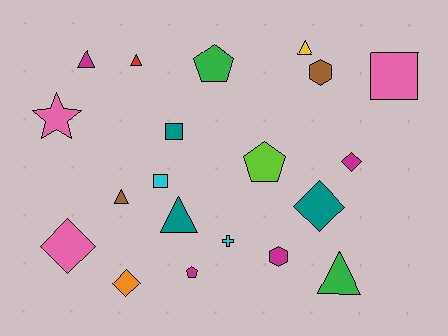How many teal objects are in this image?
There are 3 teal objects.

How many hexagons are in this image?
There are 2 hexagons.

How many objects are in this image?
There are 20 objects.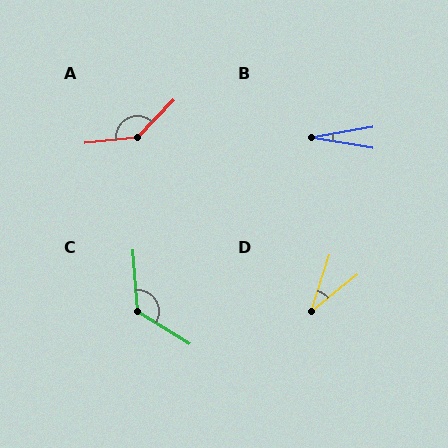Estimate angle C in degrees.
Approximately 126 degrees.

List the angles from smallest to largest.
B (19°), D (33°), C (126°), A (141°).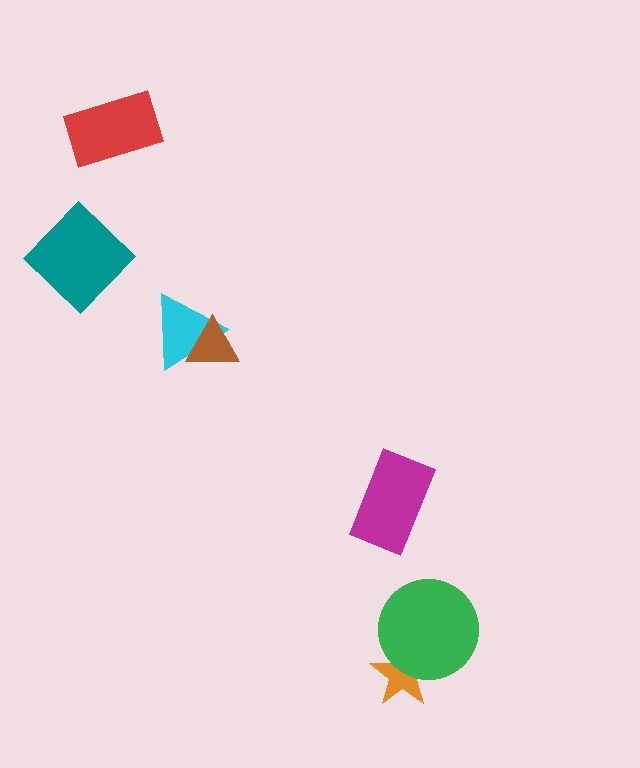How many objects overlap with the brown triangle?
1 object overlaps with the brown triangle.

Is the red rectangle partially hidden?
No, no other shape covers it.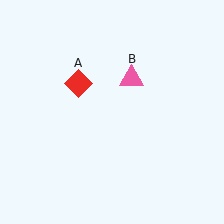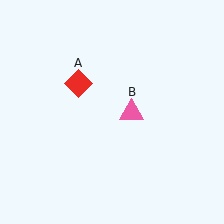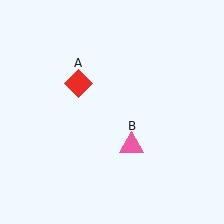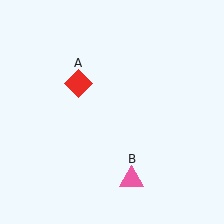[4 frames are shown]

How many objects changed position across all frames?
1 object changed position: pink triangle (object B).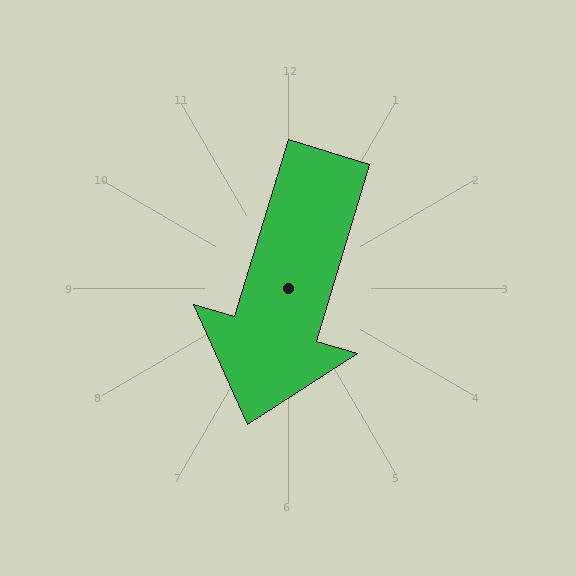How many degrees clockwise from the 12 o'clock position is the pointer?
Approximately 197 degrees.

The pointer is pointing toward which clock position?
Roughly 7 o'clock.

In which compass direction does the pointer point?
South.